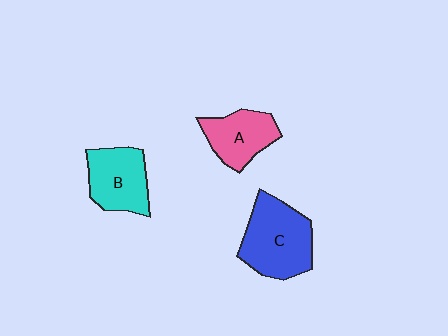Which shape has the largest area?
Shape C (blue).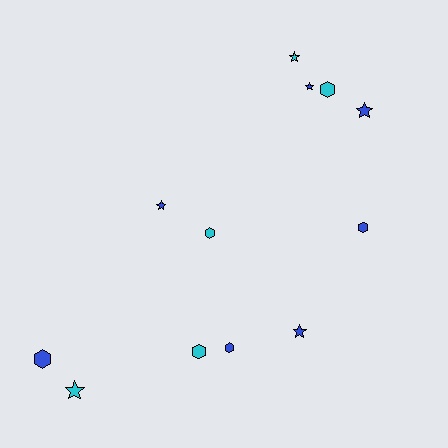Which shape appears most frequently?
Hexagon, with 6 objects.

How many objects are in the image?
There are 12 objects.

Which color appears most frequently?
Blue, with 7 objects.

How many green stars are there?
There are no green stars.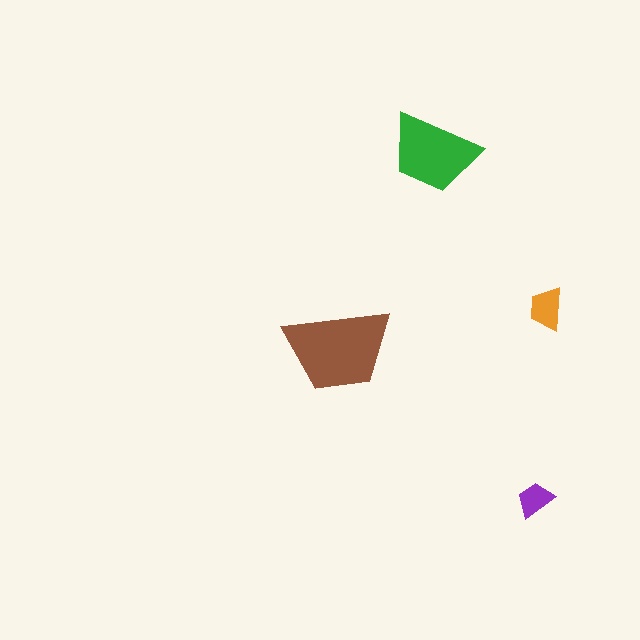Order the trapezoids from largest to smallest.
the brown one, the green one, the orange one, the purple one.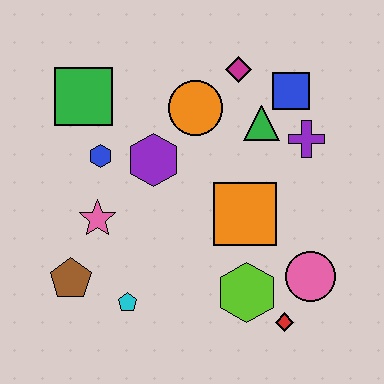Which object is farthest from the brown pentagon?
The blue square is farthest from the brown pentagon.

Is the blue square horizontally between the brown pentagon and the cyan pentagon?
No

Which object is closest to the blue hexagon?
The purple hexagon is closest to the blue hexagon.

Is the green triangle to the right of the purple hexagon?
Yes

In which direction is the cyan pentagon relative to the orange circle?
The cyan pentagon is below the orange circle.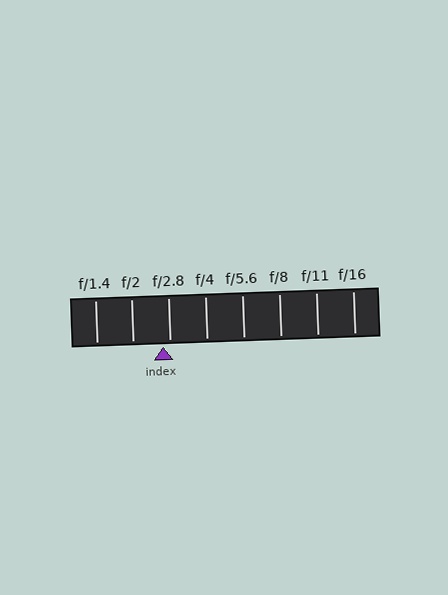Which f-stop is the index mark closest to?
The index mark is closest to f/2.8.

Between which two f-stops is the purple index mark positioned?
The index mark is between f/2 and f/2.8.